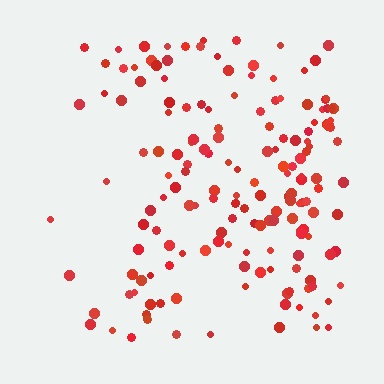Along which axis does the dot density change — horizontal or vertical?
Horizontal.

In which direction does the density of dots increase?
From left to right, with the right side densest.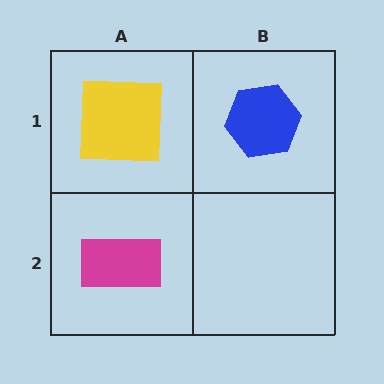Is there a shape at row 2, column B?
No, that cell is empty.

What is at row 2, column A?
A magenta rectangle.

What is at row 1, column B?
A blue hexagon.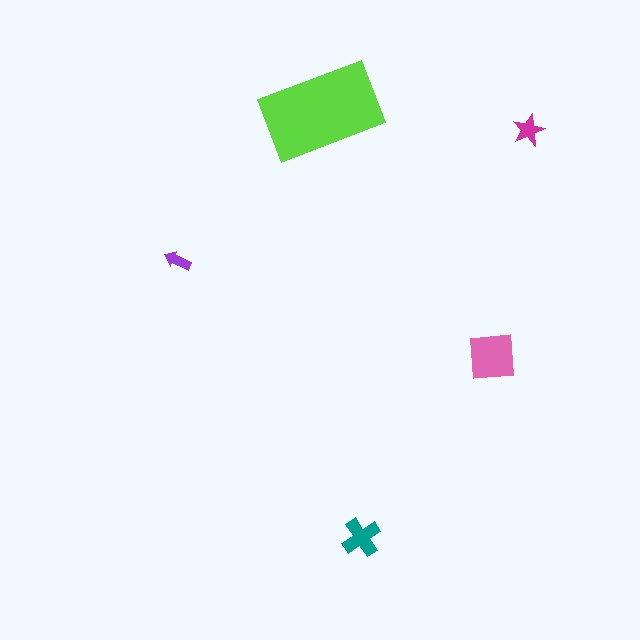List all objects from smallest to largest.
The purple arrow, the magenta star, the teal cross, the pink square, the lime rectangle.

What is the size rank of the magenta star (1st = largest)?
4th.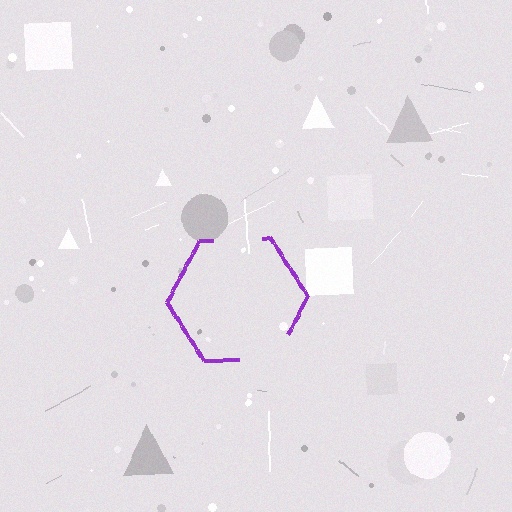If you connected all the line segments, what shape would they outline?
They would outline a hexagon.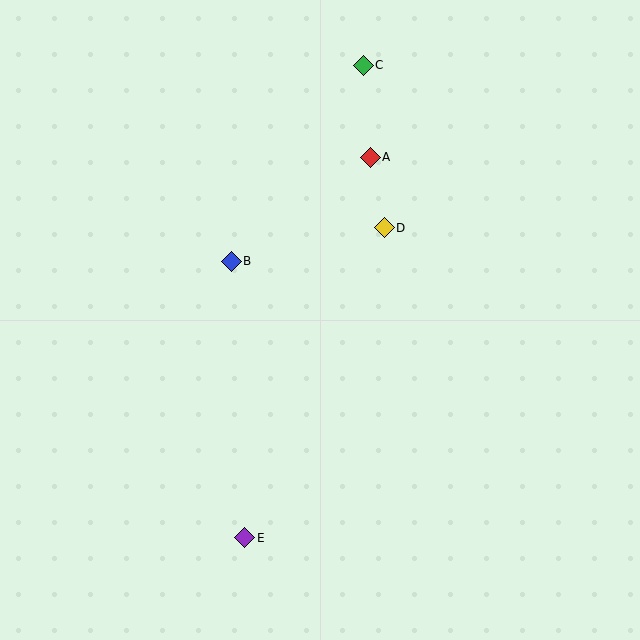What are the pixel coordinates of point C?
Point C is at (363, 65).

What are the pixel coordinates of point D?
Point D is at (384, 228).